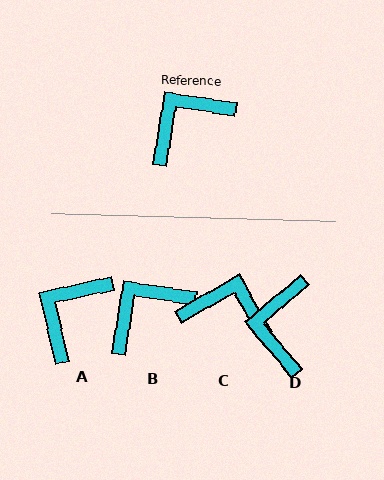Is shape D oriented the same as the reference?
No, it is off by about 50 degrees.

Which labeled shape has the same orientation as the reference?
B.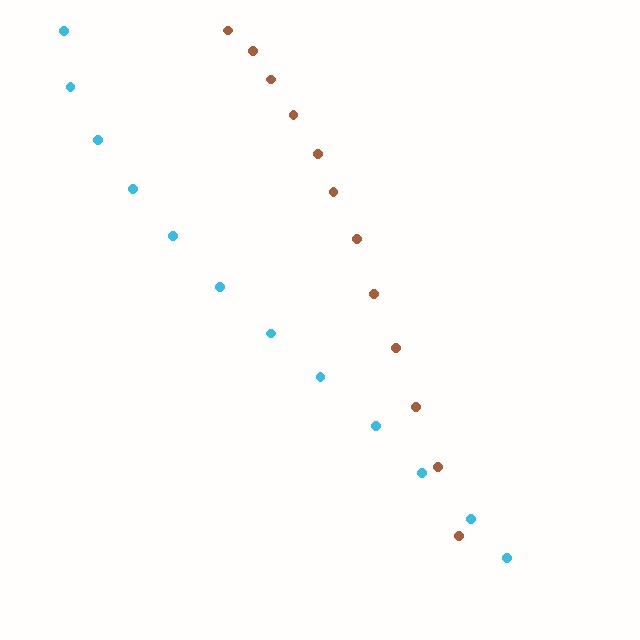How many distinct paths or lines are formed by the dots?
There are 2 distinct paths.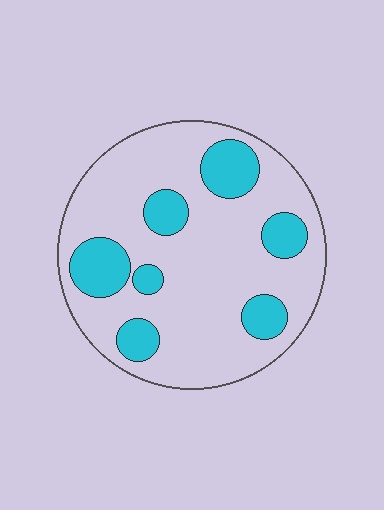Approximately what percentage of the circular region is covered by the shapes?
Approximately 25%.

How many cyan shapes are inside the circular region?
7.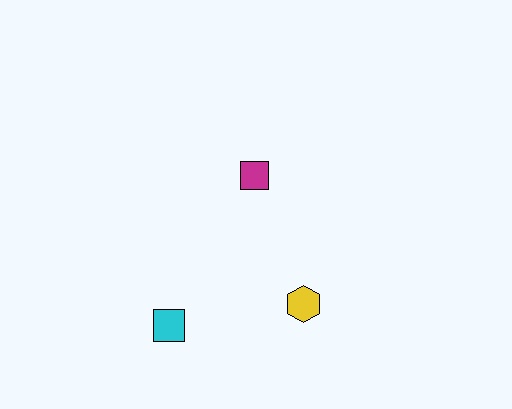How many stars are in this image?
There are no stars.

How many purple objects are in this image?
There are no purple objects.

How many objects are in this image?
There are 3 objects.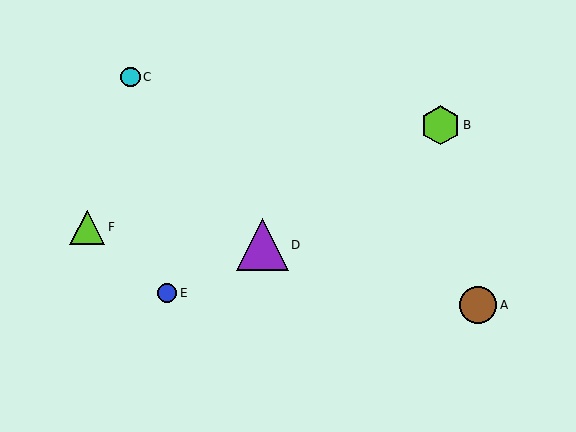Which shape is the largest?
The purple triangle (labeled D) is the largest.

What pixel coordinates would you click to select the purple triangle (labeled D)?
Click at (262, 245) to select the purple triangle D.